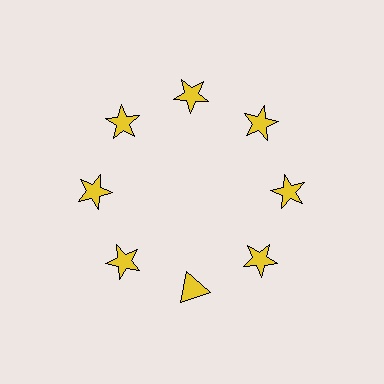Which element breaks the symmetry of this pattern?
The yellow triangle at roughly the 6 o'clock position breaks the symmetry. All other shapes are yellow stars.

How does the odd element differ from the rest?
It has a different shape: triangle instead of star.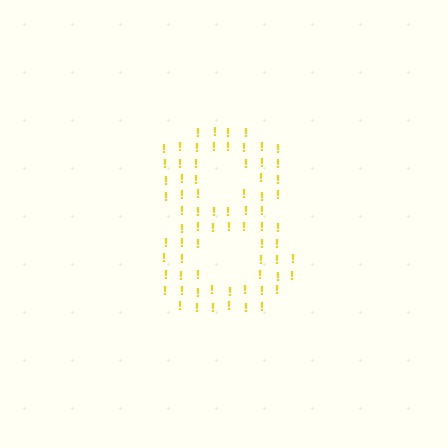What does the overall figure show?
The overall figure shows the digit 8.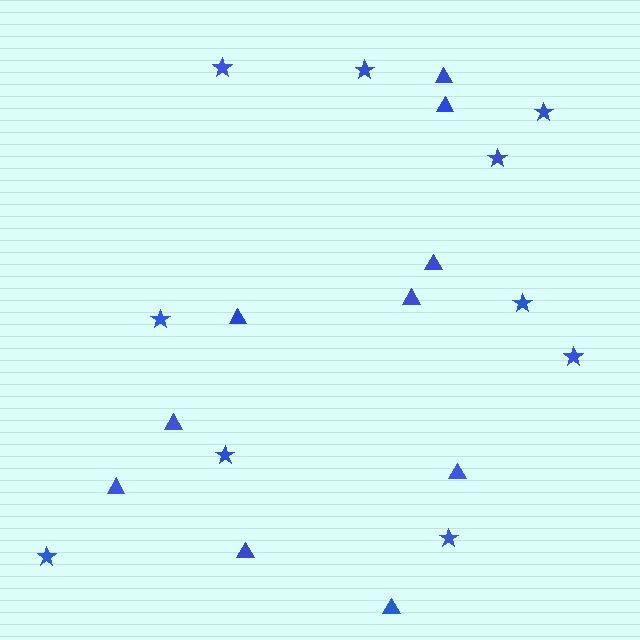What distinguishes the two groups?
There are 2 groups: one group of stars (10) and one group of triangles (10).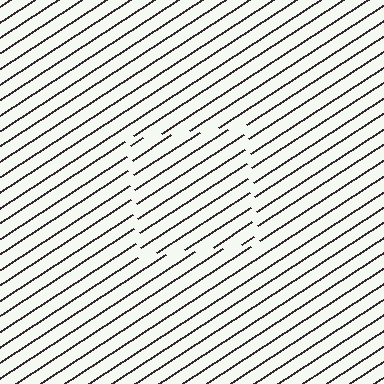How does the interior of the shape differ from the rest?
The interior of the shape contains the same grating, shifted by half a period — the contour is defined by the phase discontinuity where line-ends from the inner and outer gratings abut.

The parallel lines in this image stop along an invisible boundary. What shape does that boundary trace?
An illusory square. The interior of the shape contains the same grating, shifted by half a period — the contour is defined by the phase discontinuity where line-ends from the inner and outer gratings abut.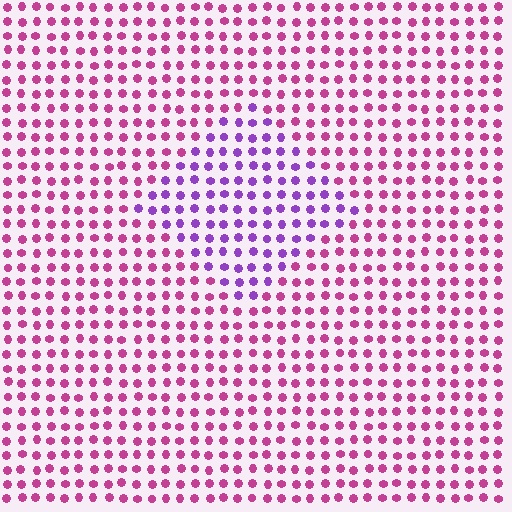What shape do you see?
I see a diamond.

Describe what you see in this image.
The image is filled with small magenta elements in a uniform arrangement. A diamond-shaped region is visible where the elements are tinted to a slightly different hue, forming a subtle color boundary.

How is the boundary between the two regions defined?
The boundary is defined purely by a slight shift in hue (about 44 degrees). Spacing, size, and orientation are identical on both sides.